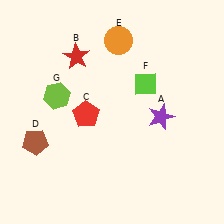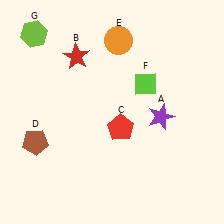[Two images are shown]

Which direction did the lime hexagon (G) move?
The lime hexagon (G) moved up.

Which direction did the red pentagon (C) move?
The red pentagon (C) moved right.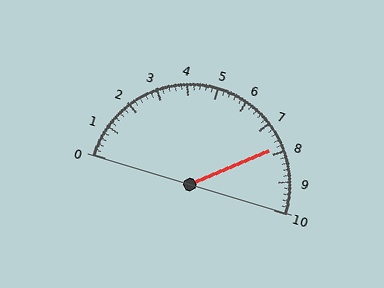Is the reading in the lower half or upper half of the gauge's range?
The reading is in the upper half of the range (0 to 10).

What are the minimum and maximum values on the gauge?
The gauge ranges from 0 to 10.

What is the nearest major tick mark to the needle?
The nearest major tick mark is 8.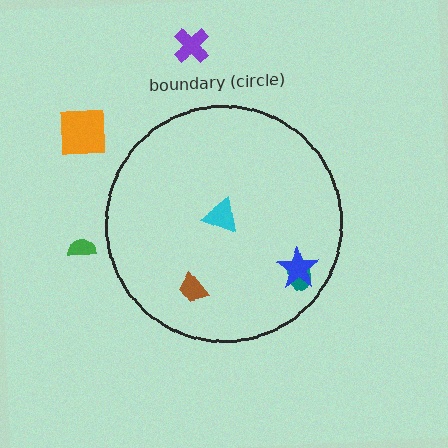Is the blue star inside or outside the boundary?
Inside.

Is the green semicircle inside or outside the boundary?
Outside.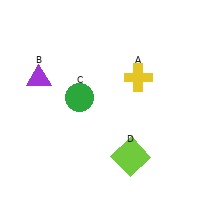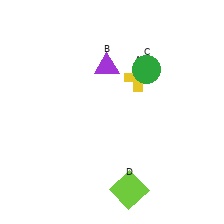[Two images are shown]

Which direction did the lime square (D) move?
The lime square (D) moved down.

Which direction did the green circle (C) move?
The green circle (C) moved right.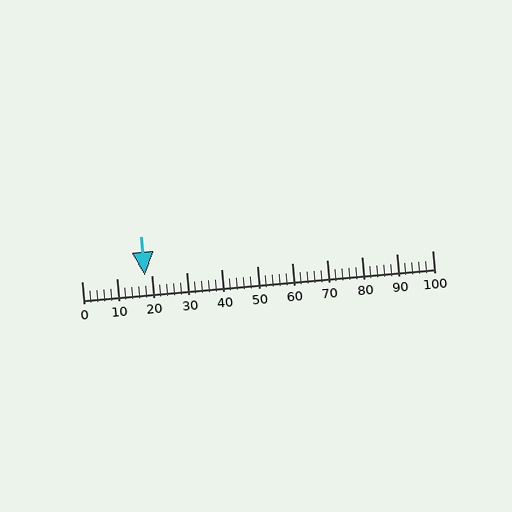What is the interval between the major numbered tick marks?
The major tick marks are spaced 10 units apart.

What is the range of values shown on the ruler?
The ruler shows values from 0 to 100.